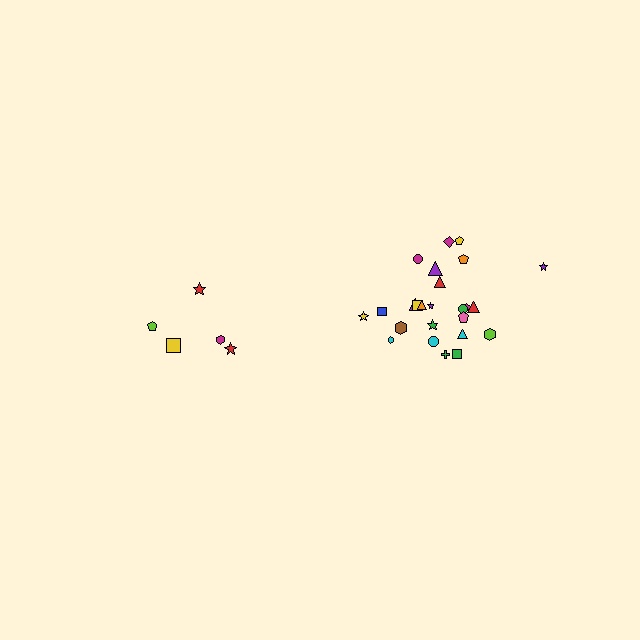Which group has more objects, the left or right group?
The right group.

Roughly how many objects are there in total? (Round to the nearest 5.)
Roughly 30 objects in total.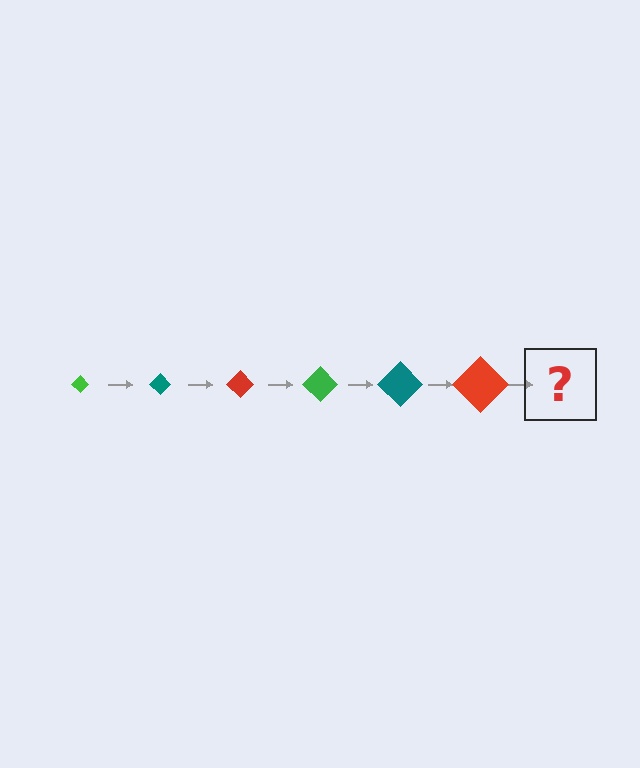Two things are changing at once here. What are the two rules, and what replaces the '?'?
The two rules are that the diamond grows larger each step and the color cycles through green, teal, and red. The '?' should be a green diamond, larger than the previous one.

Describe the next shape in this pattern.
It should be a green diamond, larger than the previous one.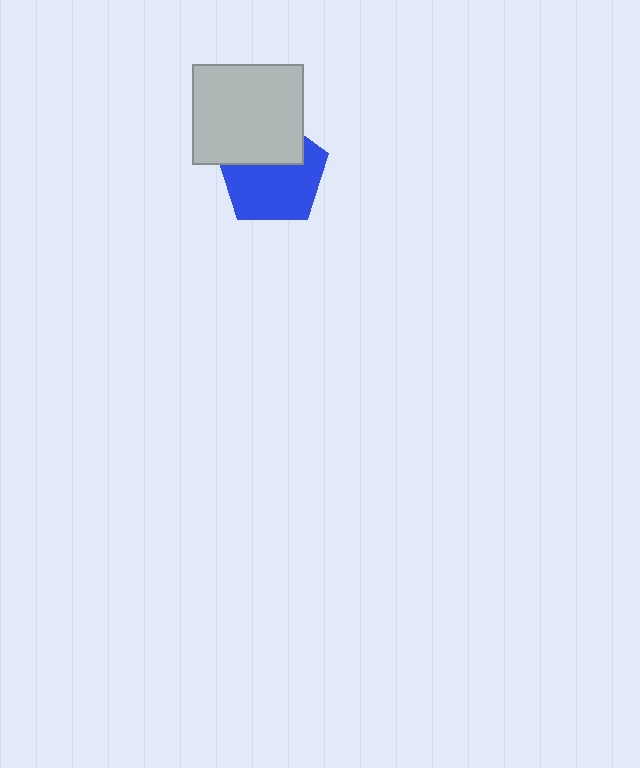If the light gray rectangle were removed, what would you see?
You would see the complete blue pentagon.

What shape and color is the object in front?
The object in front is a light gray rectangle.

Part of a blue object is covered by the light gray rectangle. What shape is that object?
It is a pentagon.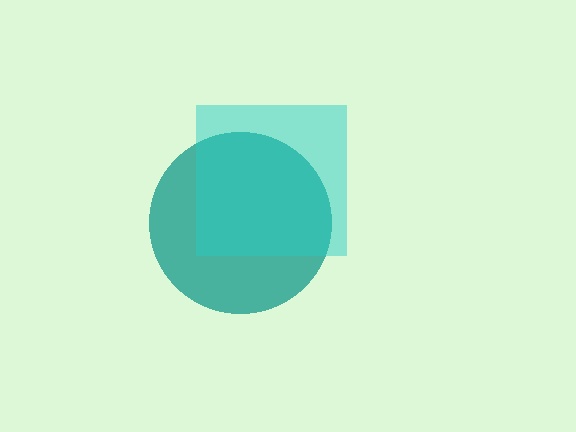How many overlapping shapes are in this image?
There are 2 overlapping shapes in the image.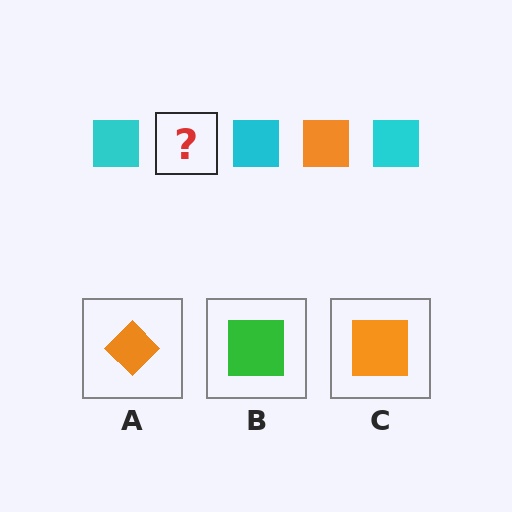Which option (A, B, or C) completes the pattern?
C.